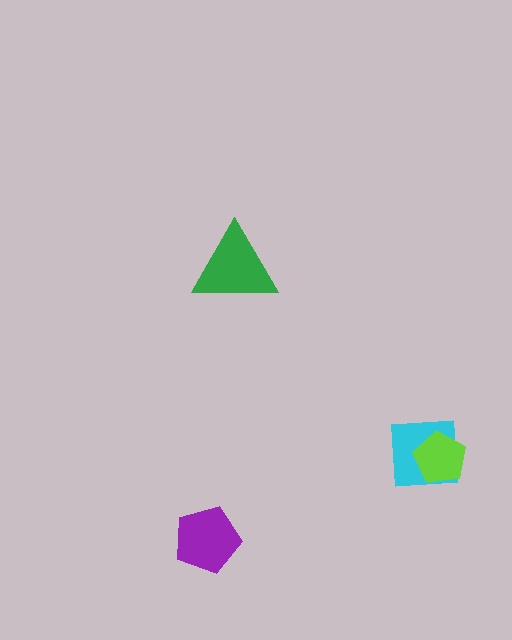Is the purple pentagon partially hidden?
No, no other shape covers it.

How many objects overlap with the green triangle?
0 objects overlap with the green triangle.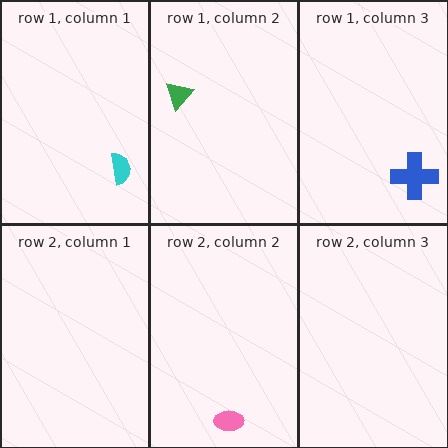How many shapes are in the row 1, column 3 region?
1.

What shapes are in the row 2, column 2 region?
The pink ellipse.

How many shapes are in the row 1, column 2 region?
1.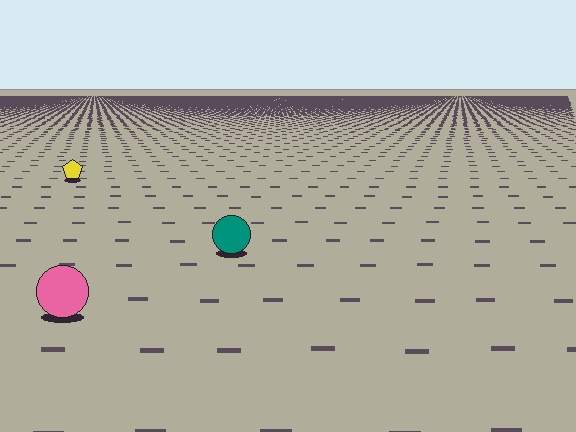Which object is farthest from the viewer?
The yellow pentagon is farthest from the viewer. It appears smaller and the ground texture around it is denser.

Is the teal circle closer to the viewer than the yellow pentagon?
Yes. The teal circle is closer — you can tell from the texture gradient: the ground texture is coarser near it.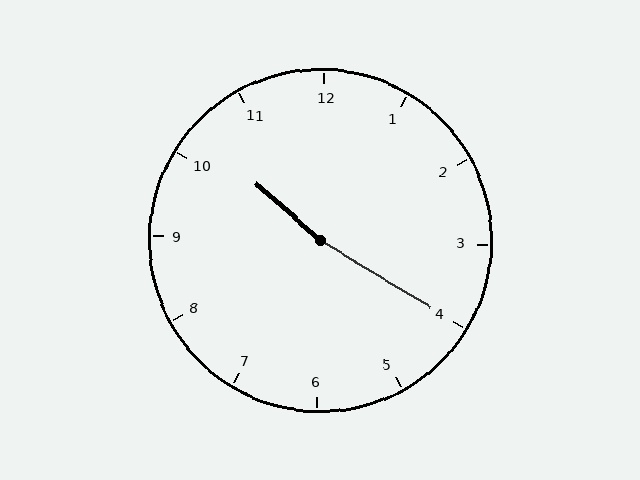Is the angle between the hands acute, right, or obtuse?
It is obtuse.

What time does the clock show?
10:20.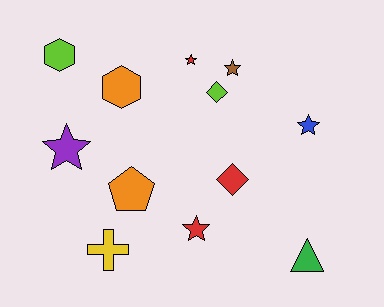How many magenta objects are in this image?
There are no magenta objects.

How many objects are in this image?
There are 12 objects.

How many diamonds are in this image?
There are 2 diamonds.